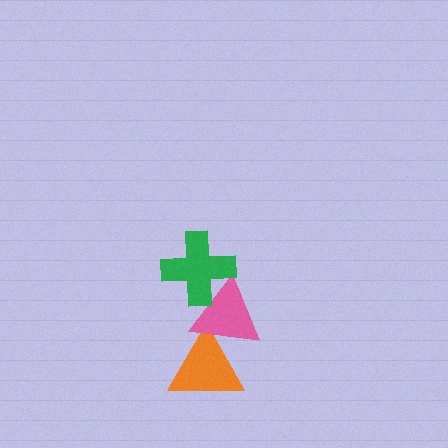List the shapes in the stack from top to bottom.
From top to bottom: the green cross, the pink triangle, the orange triangle.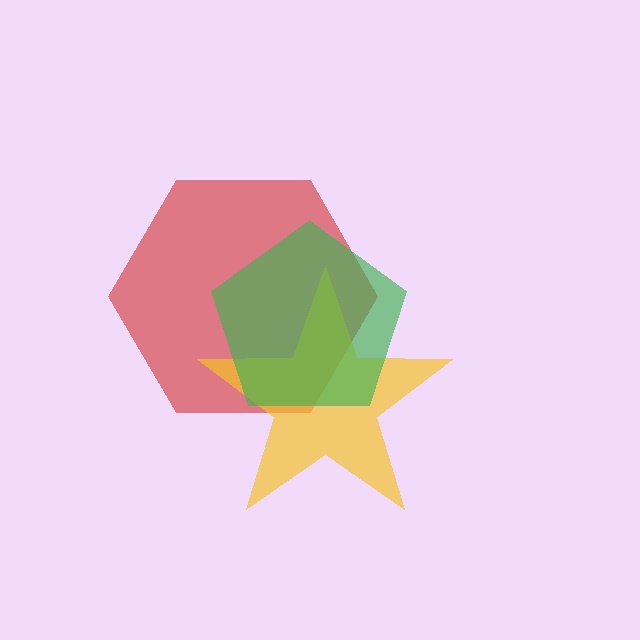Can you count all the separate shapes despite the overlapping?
Yes, there are 3 separate shapes.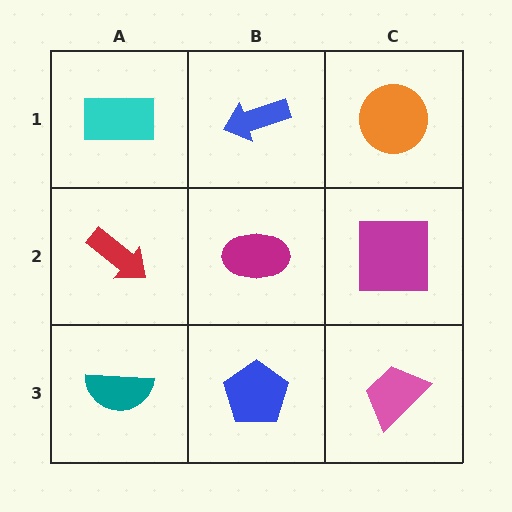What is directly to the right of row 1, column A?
A blue arrow.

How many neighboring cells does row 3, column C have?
2.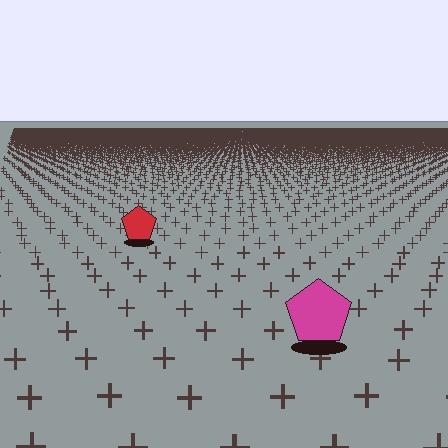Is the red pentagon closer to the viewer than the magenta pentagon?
No. The magenta pentagon is closer — you can tell from the texture gradient: the ground texture is coarser near it.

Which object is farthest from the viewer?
The red pentagon is farthest from the viewer. It appears smaller and the ground texture around it is denser.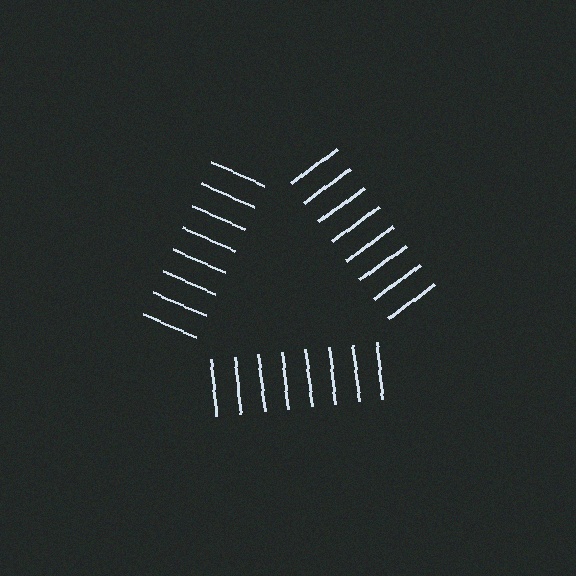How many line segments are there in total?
24 — 8 along each of the 3 edges.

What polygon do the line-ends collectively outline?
An illusory triangle — the line segments terminate on its edges but no continuous stroke is drawn.